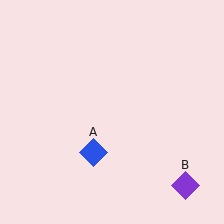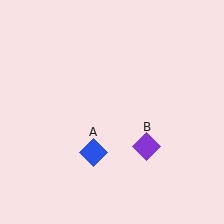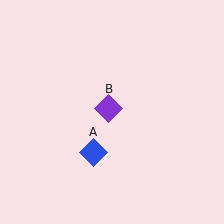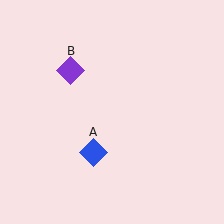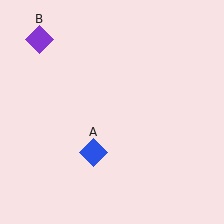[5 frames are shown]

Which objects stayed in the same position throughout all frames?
Blue diamond (object A) remained stationary.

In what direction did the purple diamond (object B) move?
The purple diamond (object B) moved up and to the left.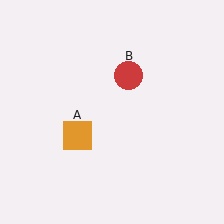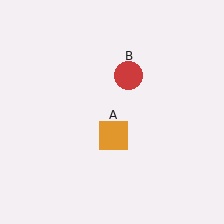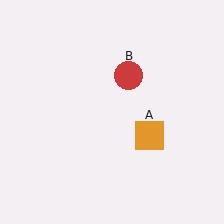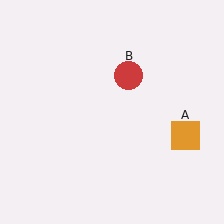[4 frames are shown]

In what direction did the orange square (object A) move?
The orange square (object A) moved right.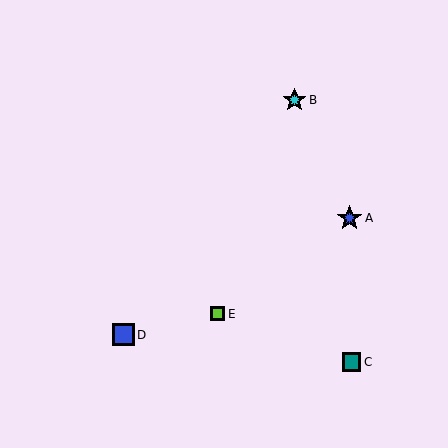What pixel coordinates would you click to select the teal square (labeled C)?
Click at (352, 362) to select the teal square C.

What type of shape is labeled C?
Shape C is a teal square.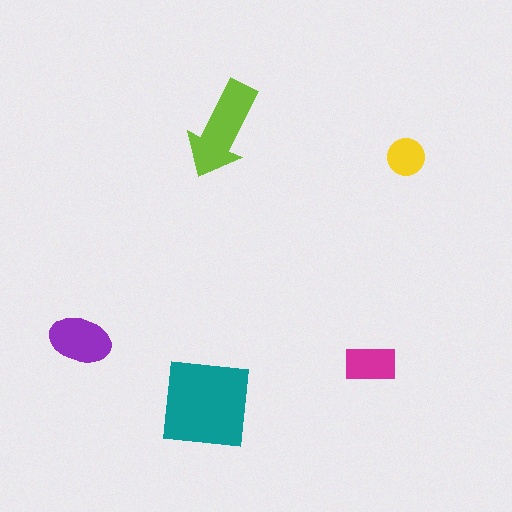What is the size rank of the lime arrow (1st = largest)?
2nd.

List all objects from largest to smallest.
The teal square, the lime arrow, the purple ellipse, the magenta rectangle, the yellow circle.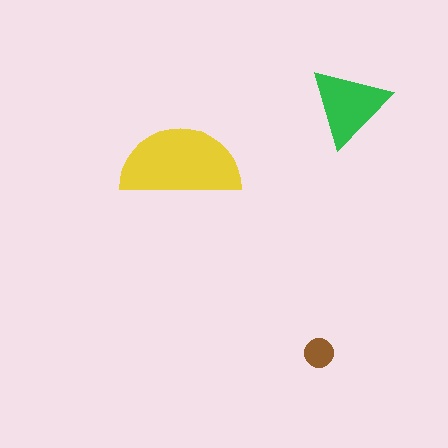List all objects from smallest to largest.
The brown circle, the green triangle, the yellow semicircle.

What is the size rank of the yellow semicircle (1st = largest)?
1st.